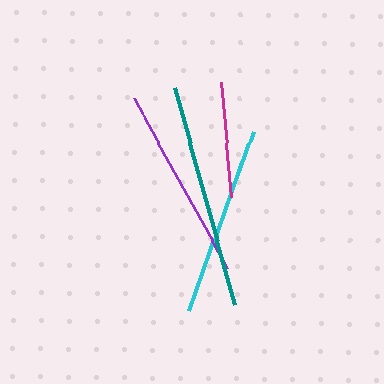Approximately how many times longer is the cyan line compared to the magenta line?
The cyan line is approximately 1.6 times the length of the magenta line.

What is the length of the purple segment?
The purple segment is approximately 194 pixels long.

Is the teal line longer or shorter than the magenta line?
The teal line is longer than the magenta line.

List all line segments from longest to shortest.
From longest to shortest: teal, purple, cyan, magenta.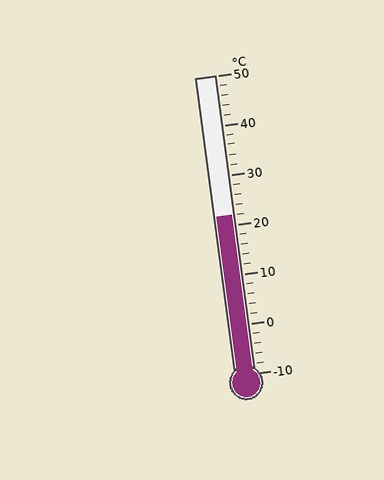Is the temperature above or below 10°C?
The temperature is above 10°C.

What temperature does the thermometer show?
The thermometer shows approximately 22°C.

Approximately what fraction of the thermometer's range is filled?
The thermometer is filled to approximately 55% of its range.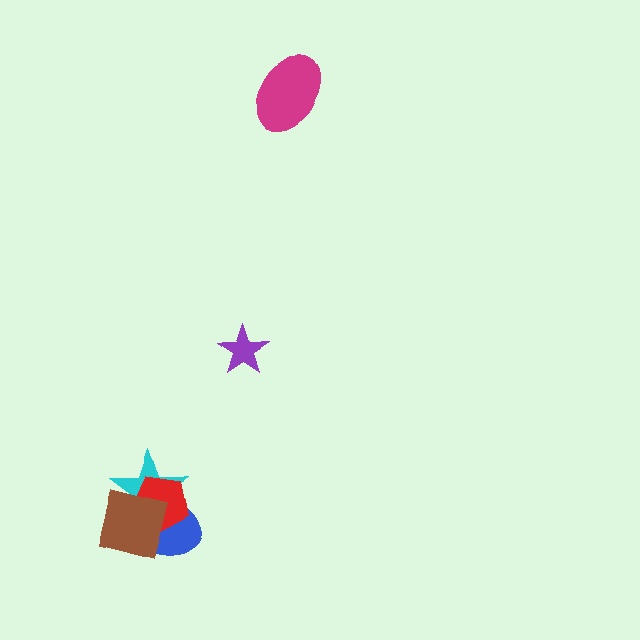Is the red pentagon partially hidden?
Yes, it is partially covered by another shape.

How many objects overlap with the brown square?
3 objects overlap with the brown square.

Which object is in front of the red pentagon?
The brown square is in front of the red pentagon.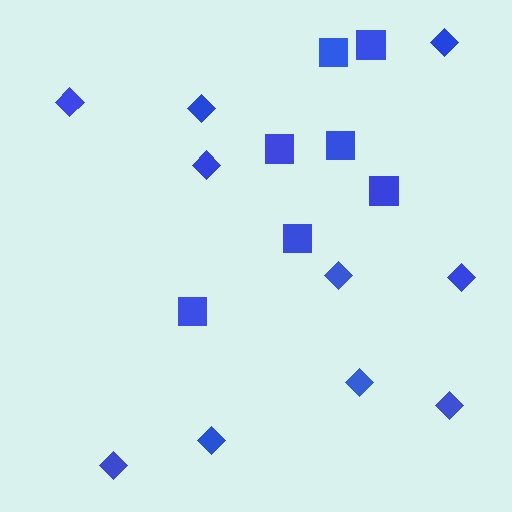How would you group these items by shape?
There are 2 groups: one group of squares (7) and one group of diamonds (10).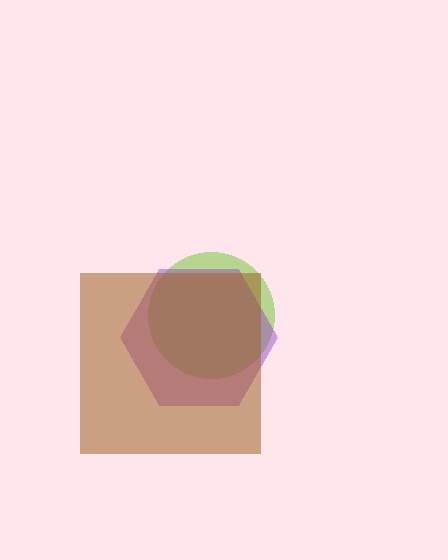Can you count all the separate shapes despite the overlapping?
Yes, there are 3 separate shapes.